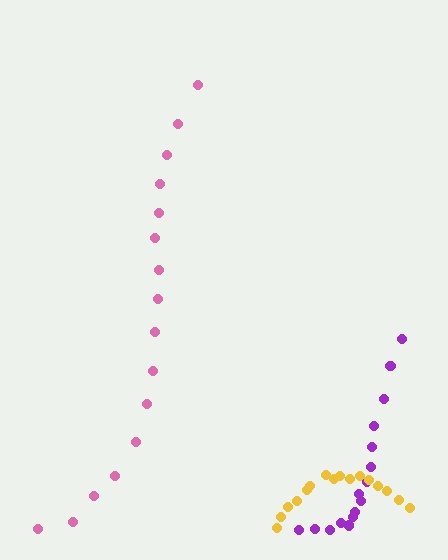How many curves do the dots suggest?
There are 3 distinct paths.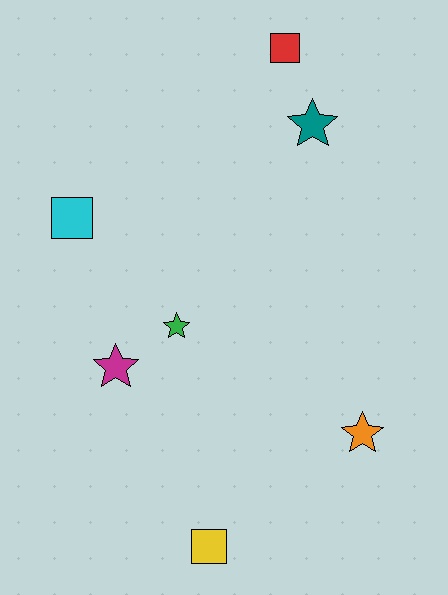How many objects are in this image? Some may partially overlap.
There are 7 objects.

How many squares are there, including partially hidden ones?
There are 3 squares.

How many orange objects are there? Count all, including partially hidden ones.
There is 1 orange object.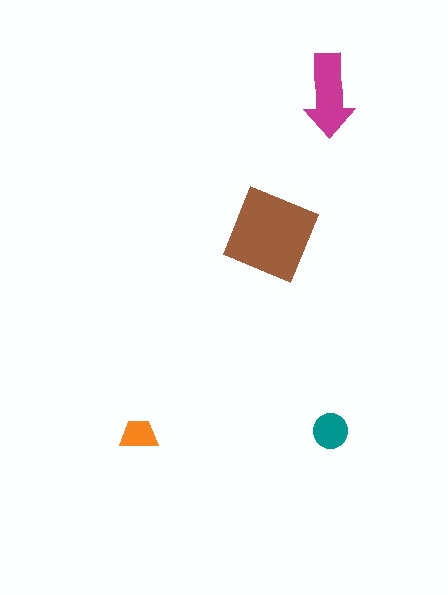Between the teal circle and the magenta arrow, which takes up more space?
The magenta arrow.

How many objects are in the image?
There are 4 objects in the image.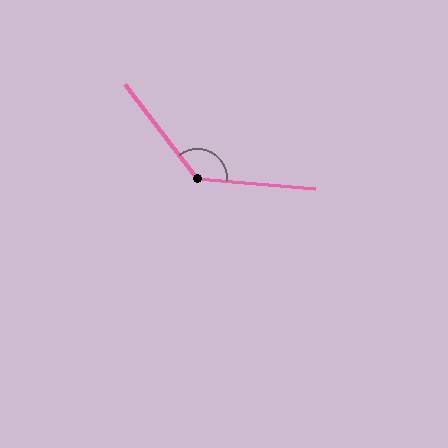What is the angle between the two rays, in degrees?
Approximately 132 degrees.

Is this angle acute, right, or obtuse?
It is obtuse.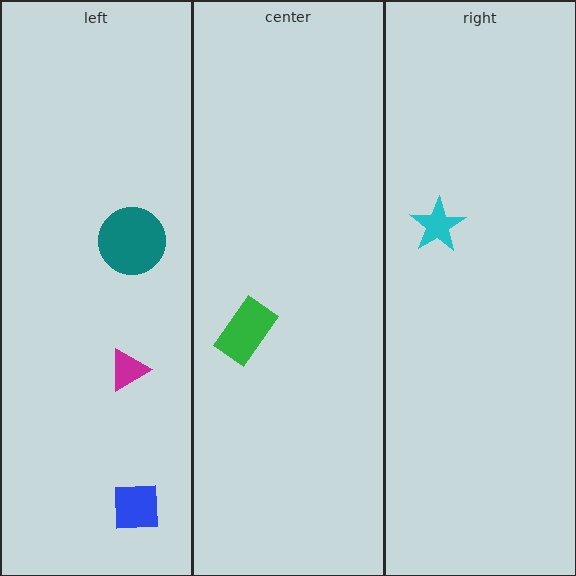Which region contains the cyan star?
The right region.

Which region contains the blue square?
The left region.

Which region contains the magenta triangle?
The left region.